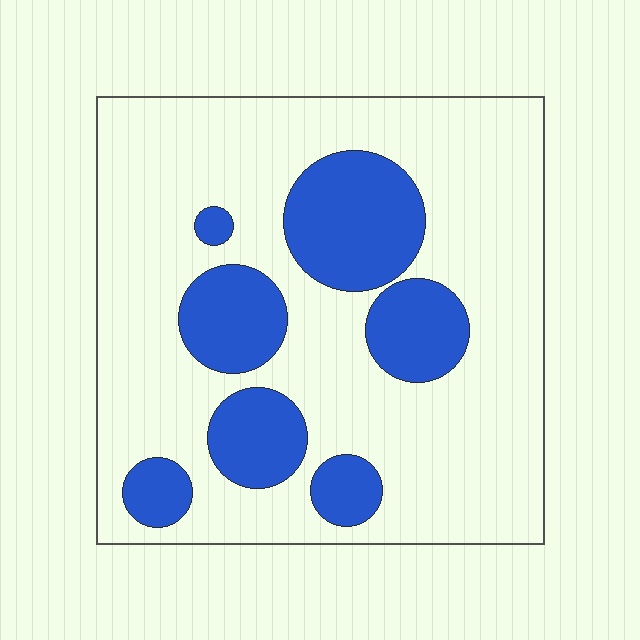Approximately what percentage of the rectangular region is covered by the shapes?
Approximately 25%.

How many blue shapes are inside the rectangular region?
7.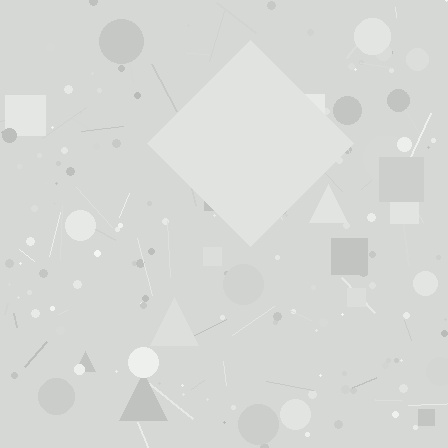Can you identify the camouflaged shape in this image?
The camouflaged shape is a diamond.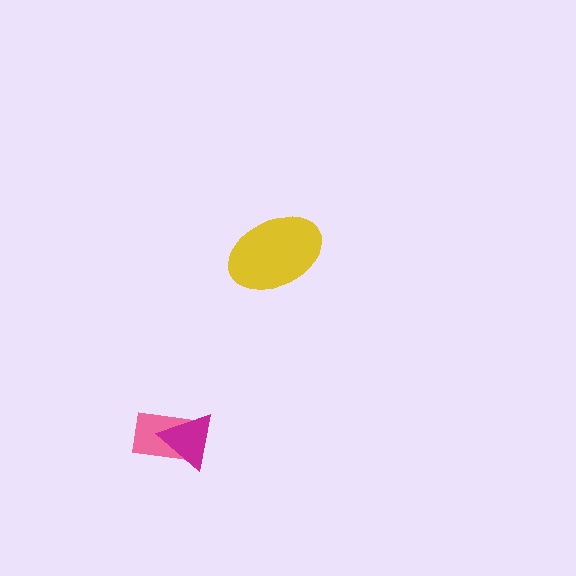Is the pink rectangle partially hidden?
Yes, it is partially covered by another shape.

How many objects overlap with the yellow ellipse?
0 objects overlap with the yellow ellipse.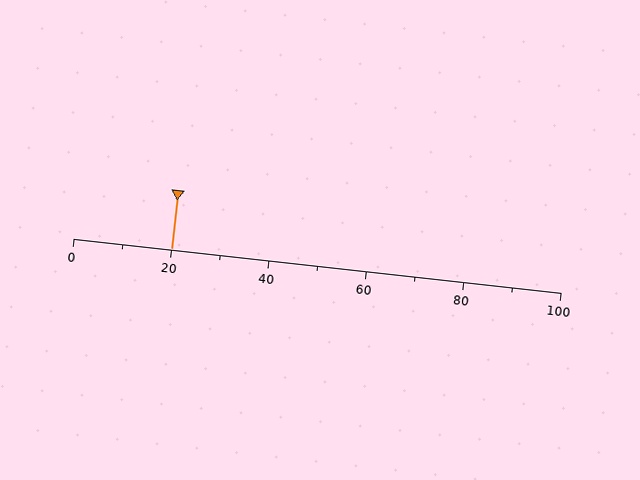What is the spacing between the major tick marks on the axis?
The major ticks are spaced 20 apart.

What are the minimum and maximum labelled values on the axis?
The axis runs from 0 to 100.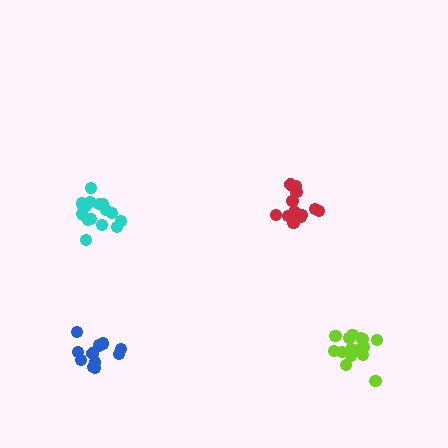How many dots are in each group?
Group 1: 13 dots, Group 2: 12 dots, Group 3: 16 dots, Group 4: 16 dots (57 total).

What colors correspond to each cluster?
The clusters are colored: red, blue, cyan, lime.